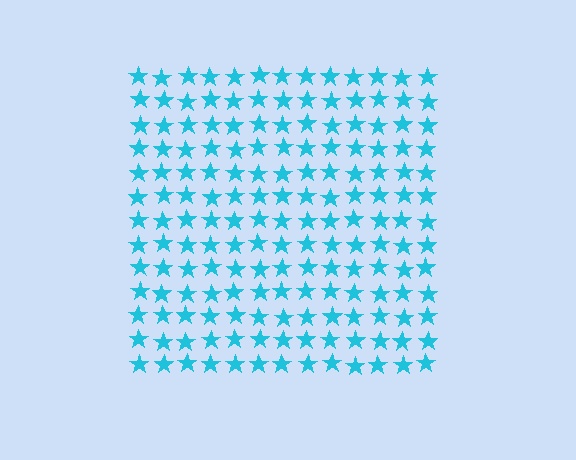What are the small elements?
The small elements are stars.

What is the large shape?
The large shape is a square.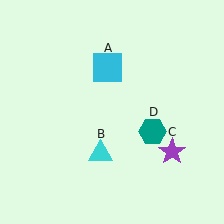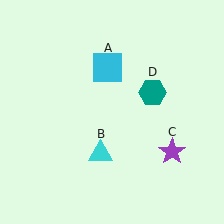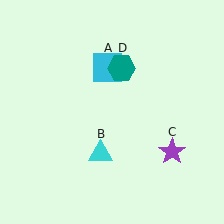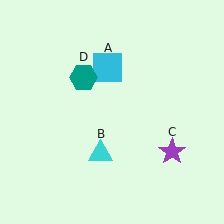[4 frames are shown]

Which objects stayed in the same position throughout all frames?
Cyan square (object A) and cyan triangle (object B) and purple star (object C) remained stationary.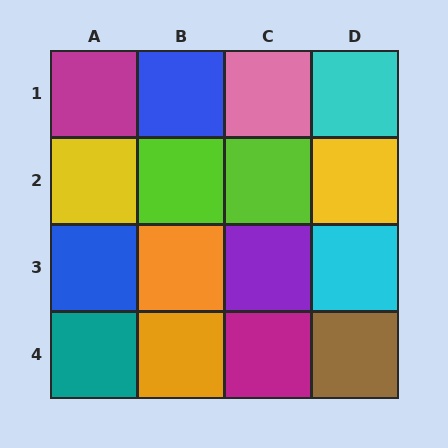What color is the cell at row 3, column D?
Cyan.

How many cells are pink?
1 cell is pink.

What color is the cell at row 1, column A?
Magenta.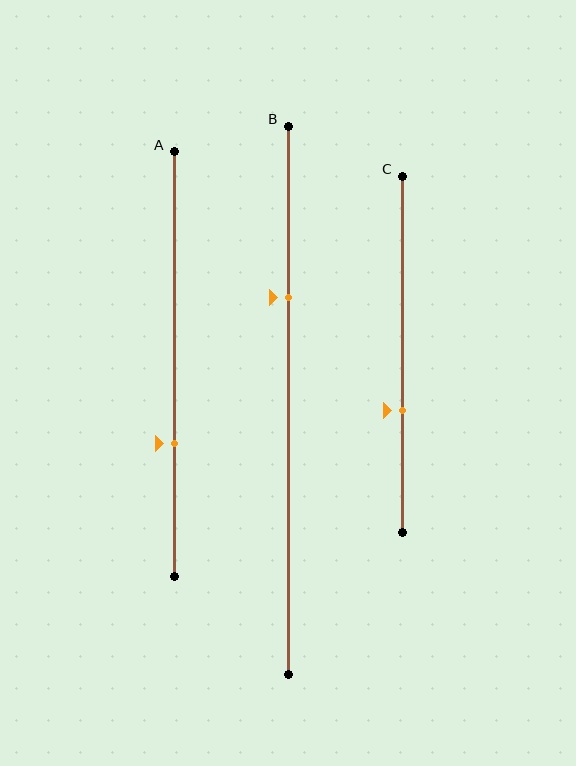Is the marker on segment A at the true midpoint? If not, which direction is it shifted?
No, the marker on segment A is shifted downward by about 19% of the segment length.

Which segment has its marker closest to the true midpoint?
Segment C has its marker closest to the true midpoint.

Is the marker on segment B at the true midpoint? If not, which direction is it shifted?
No, the marker on segment B is shifted upward by about 19% of the segment length.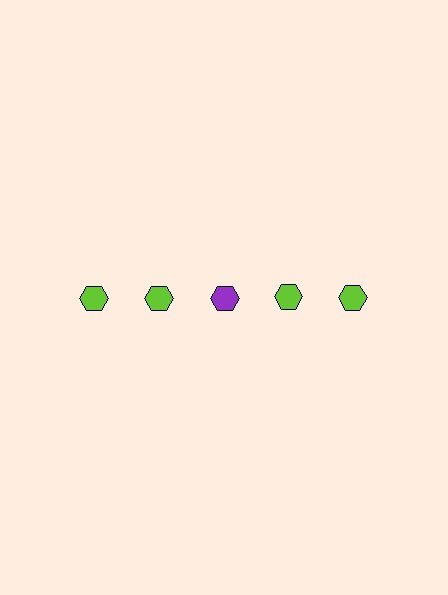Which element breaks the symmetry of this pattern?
The purple hexagon in the top row, center column breaks the symmetry. All other shapes are lime hexagons.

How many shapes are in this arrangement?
There are 5 shapes arranged in a grid pattern.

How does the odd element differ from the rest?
It has a different color: purple instead of lime.